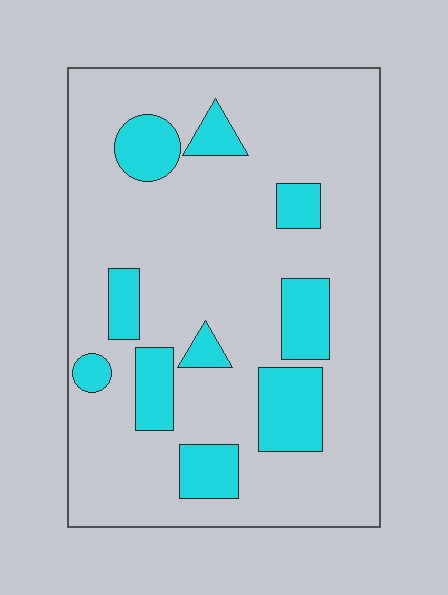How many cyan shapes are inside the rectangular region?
10.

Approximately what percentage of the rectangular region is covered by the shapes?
Approximately 20%.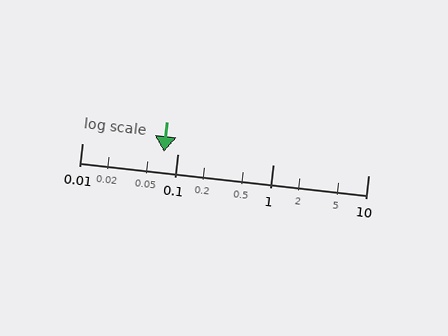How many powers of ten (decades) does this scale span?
The scale spans 3 decades, from 0.01 to 10.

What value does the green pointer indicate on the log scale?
The pointer indicates approximately 0.072.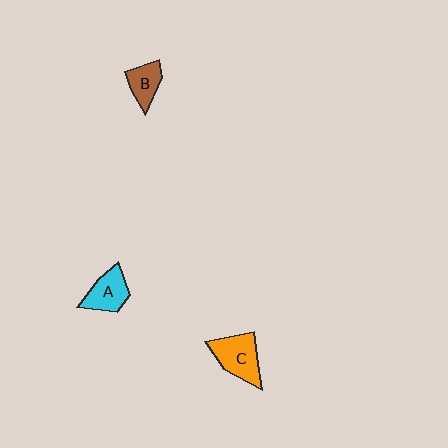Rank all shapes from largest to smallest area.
From largest to smallest: C (orange), A (cyan), B (brown).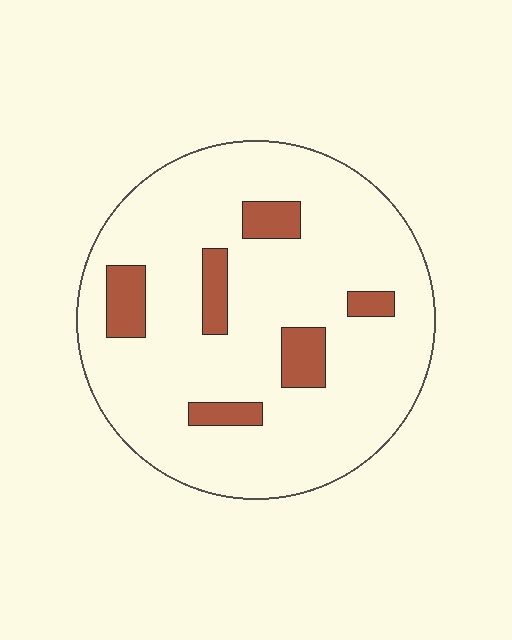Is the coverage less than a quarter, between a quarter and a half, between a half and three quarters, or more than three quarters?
Less than a quarter.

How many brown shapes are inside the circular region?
6.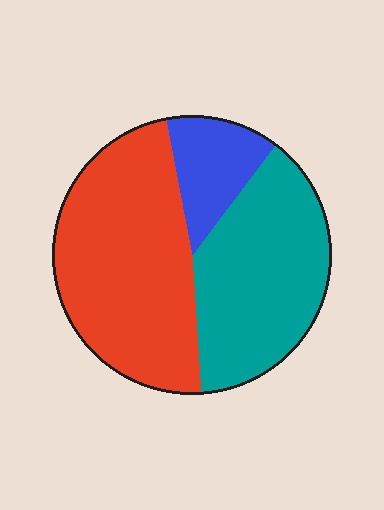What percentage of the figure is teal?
Teal covers 38% of the figure.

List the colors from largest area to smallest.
From largest to smallest: red, teal, blue.